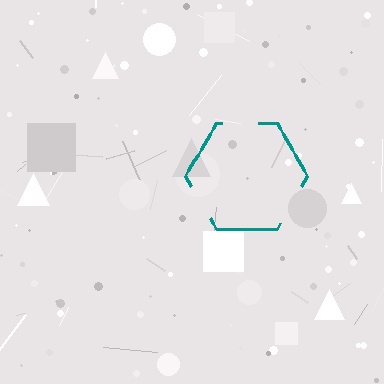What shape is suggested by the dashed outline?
The dashed outline suggests a hexagon.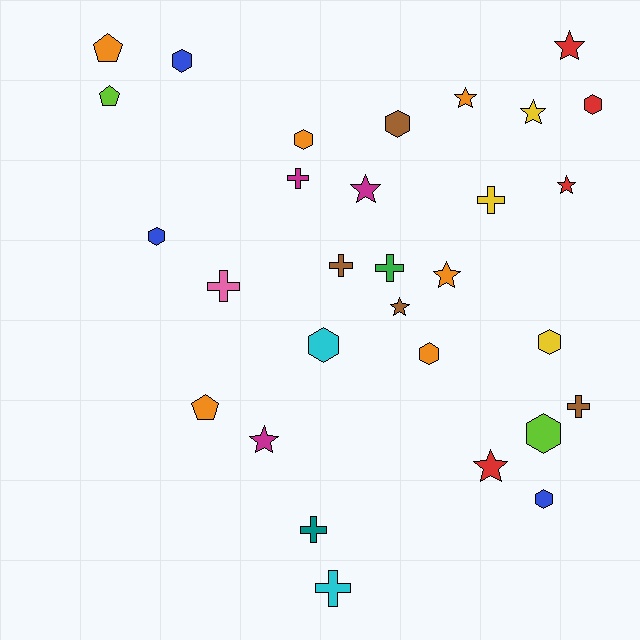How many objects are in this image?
There are 30 objects.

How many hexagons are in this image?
There are 10 hexagons.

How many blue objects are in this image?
There are 3 blue objects.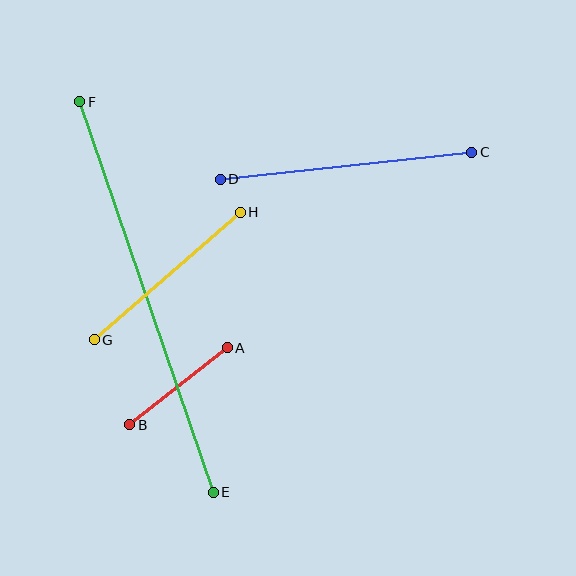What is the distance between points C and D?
The distance is approximately 253 pixels.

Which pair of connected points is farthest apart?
Points E and F are farthest apart.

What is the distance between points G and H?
The distance is approximately 194 pixels.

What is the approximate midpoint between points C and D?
The midpoint is at approximately (346, 166) pixels.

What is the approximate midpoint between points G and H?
The midpoint is at approximately (167, 276) pixels.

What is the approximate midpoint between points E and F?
The midpoint is at approximately (146, 297) pixels.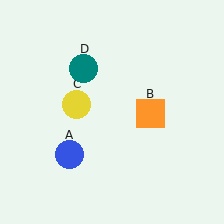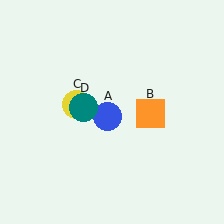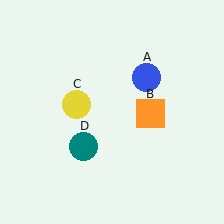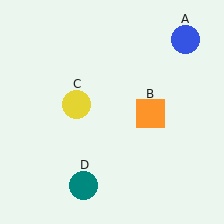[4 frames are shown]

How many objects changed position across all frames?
2 objects changed position: blue circle (object A), teal circle (object D).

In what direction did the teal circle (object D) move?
The teal circle (object D) moved down.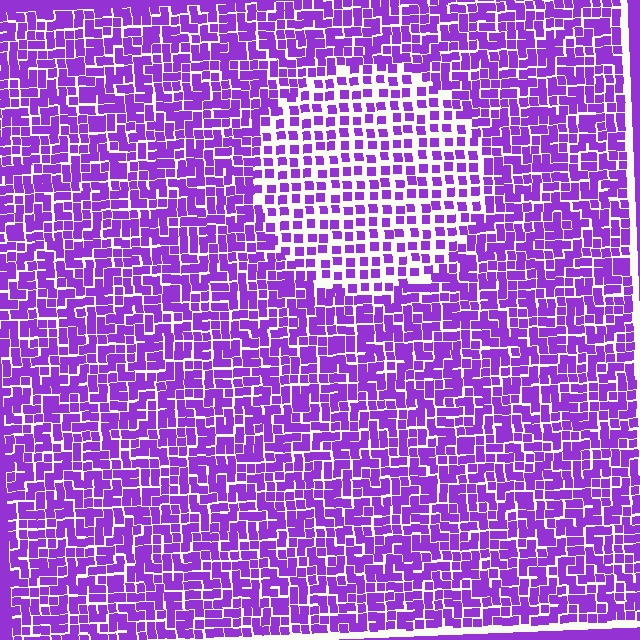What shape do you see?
I see a circle.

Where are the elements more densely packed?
The elements are more densely packed outside the circle boundary.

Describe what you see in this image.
The image contains small purple elements arranged at two different densities. A circle-shaped region is visible where the elements are less densely packed than the surrounding area.